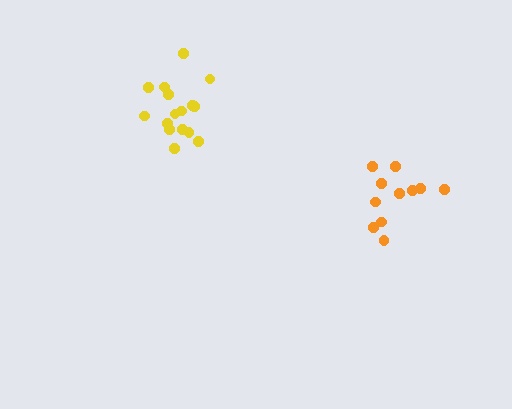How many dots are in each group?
Group 1: 16 dots, Group 2: 11 dots (27 total).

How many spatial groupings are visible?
There are 2 spatial groupings.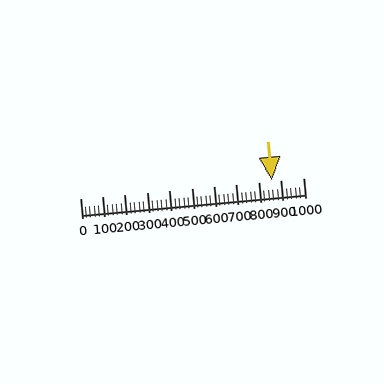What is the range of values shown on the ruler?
The ruler shows values from 0 to 1000.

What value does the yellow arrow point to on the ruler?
The yellow arrow points to approximately 860.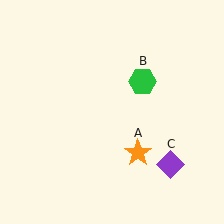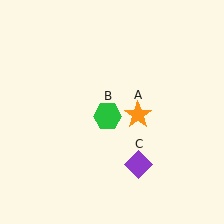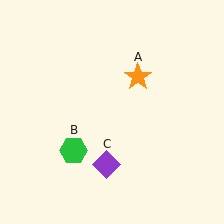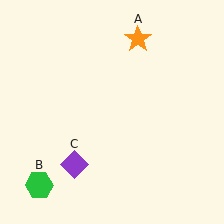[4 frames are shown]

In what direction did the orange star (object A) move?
The orange star (object A) moved up.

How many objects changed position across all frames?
3 objects changed position: orange star (object A), green hexagon (object B), purple diamond (object C).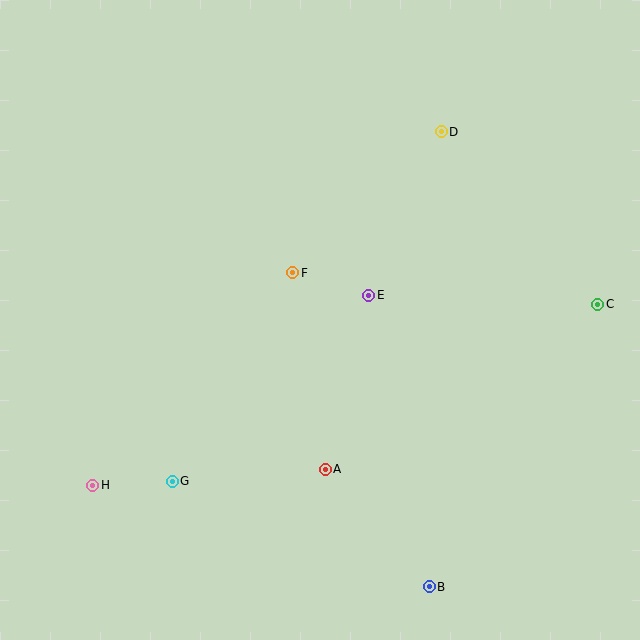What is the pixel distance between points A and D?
The distance between A and D is 357 pixels.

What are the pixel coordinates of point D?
Point D is at (441, 132).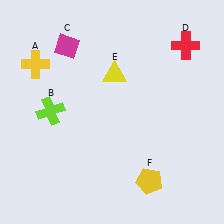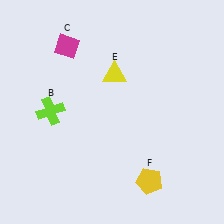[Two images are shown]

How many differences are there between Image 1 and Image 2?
There are 2 differences between the two images.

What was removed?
The yellow cross (A), the red cross (D) were removed in Image 2.